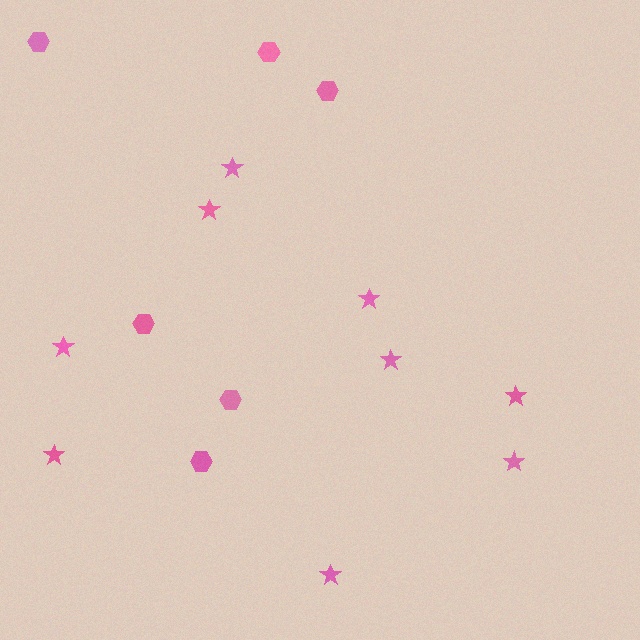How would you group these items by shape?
There are 2 groups: one group of stars (9) and one group of hexagons (6).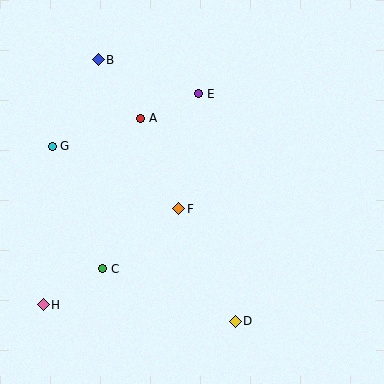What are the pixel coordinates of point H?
Point H is at (43, 305).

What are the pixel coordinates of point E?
Point E is at (199, 94).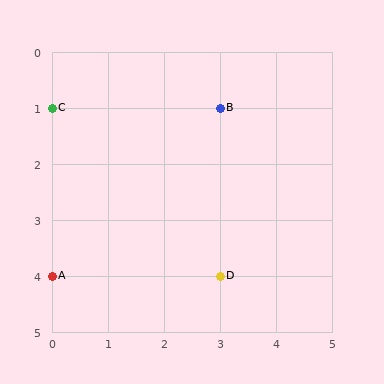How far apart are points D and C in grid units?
Points D and C are 3 columns and 3 rows apart (about 4.2 grid units diagonally).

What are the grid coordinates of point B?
Point B is at grid coordinates (3, 1).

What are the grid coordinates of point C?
Point C is at grid coordinates (0, 1).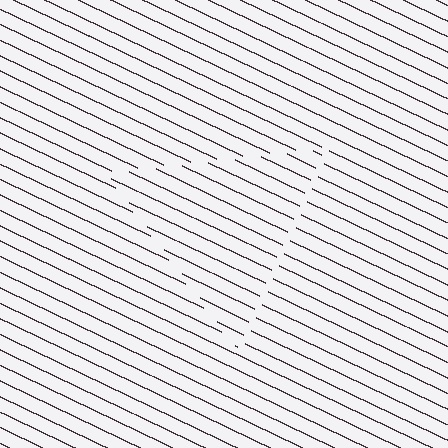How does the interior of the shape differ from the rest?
The interior of the shape contains the same grating, shifted by half a period — the contour is defined by the phase discontinuity where line-ends from the inner and outer gratings abut.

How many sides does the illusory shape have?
3 sides — the line-ends trace a triangle.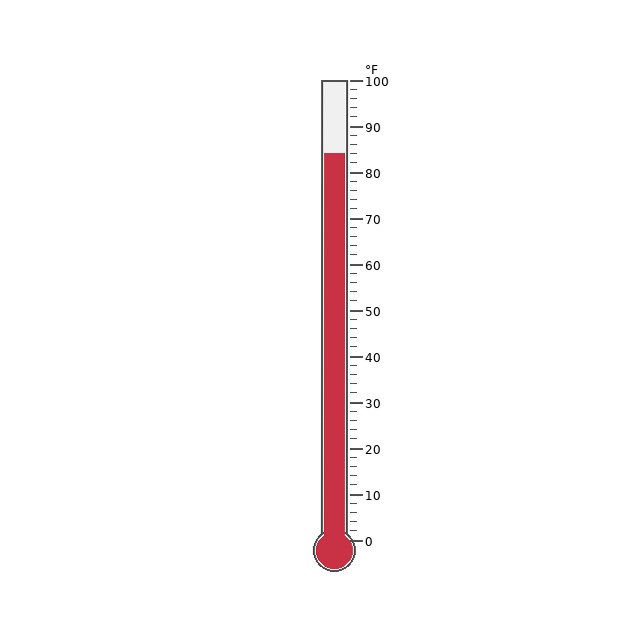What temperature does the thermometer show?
The thermometer shows approximately 84°F.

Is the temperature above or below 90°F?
The temperature is below 90°F.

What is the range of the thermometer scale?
The thermometer scale ranges from 0°F to 100°F.